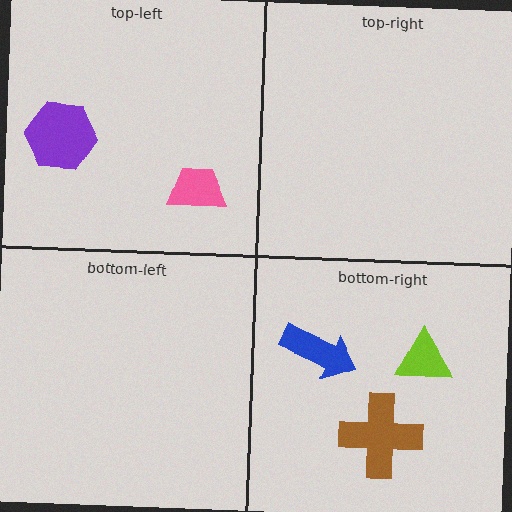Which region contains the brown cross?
The bottom-right region.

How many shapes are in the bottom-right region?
3.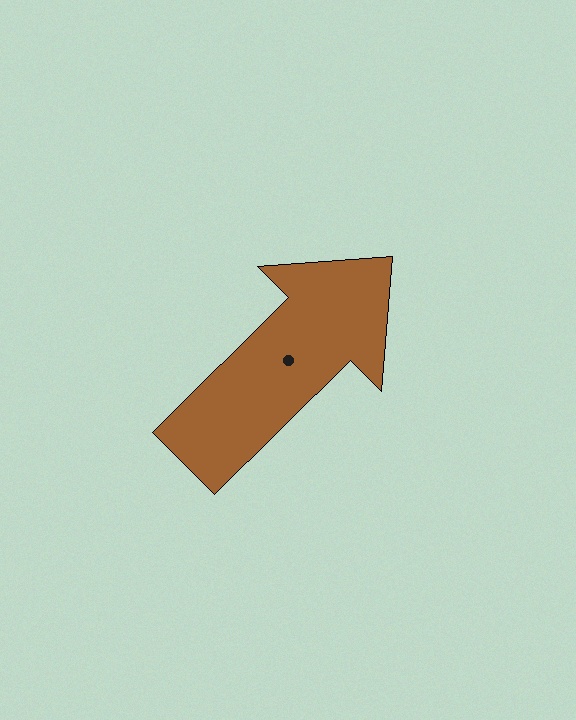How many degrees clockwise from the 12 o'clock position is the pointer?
Approximately 45 degrees.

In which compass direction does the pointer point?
Northeast.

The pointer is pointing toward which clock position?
Roughly 2 o'clock.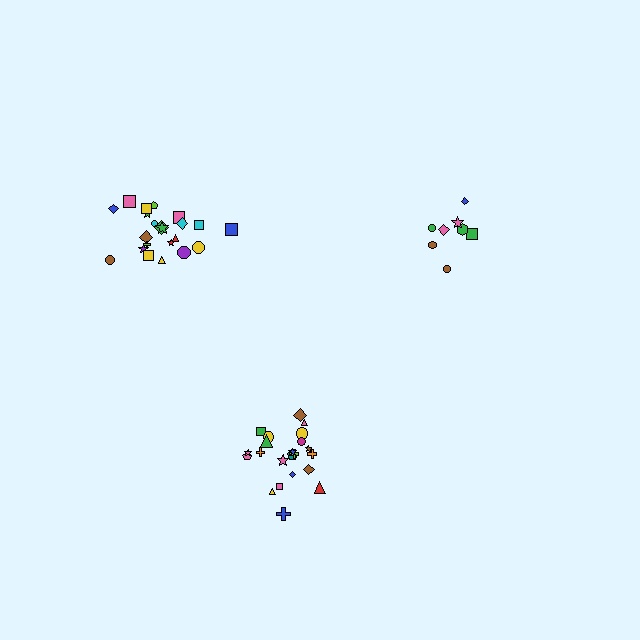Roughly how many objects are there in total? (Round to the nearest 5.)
Roughly 50 objects in total.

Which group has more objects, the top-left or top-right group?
The top-left group.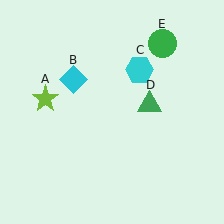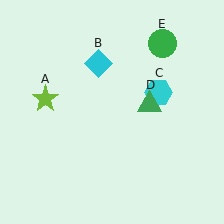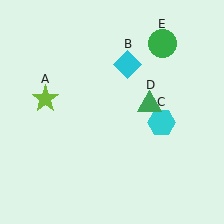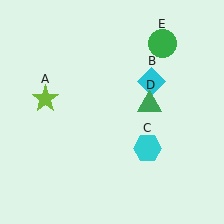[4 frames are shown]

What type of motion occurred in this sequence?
The cyan diamond (object B), cyan hexagon (object C) rotated clockwise around the center of the scene.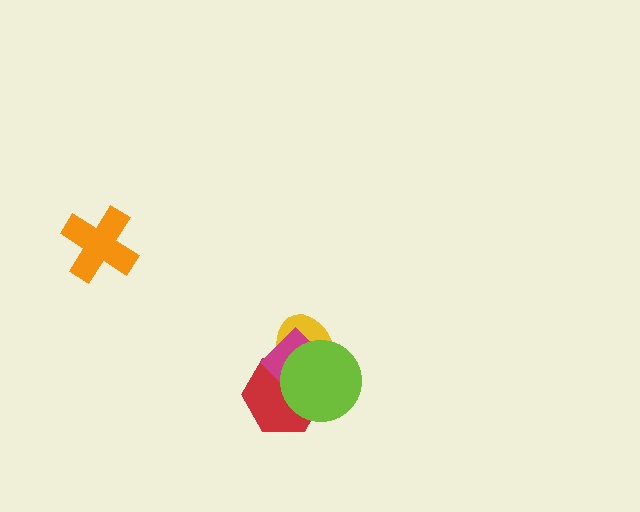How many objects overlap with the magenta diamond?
3 objects overlap with the magenta diamond.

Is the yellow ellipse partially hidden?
Yes, it is partially covered by another shape.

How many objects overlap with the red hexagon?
3 objects overlap with the red hexagon.